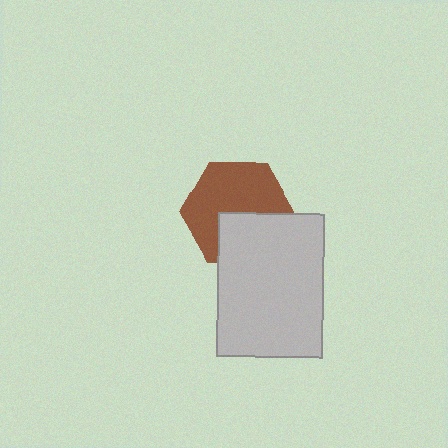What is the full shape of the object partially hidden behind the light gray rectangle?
The partially hidden object is a brown hexagon.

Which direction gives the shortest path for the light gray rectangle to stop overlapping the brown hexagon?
Moving down gives the shortest separation.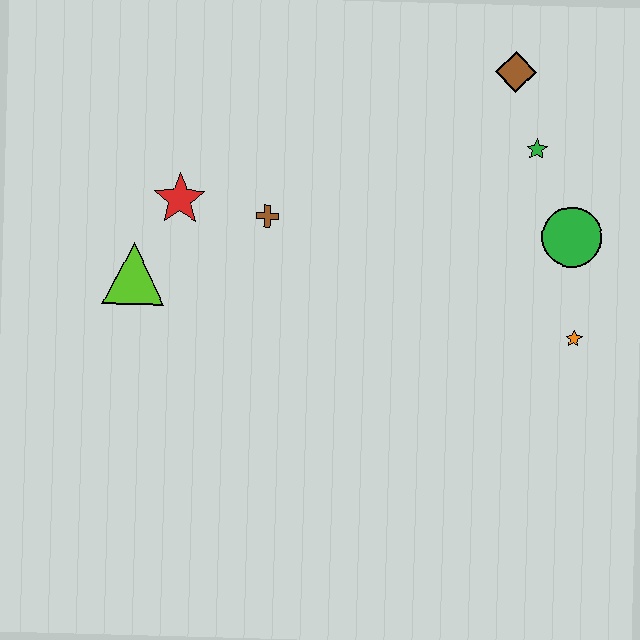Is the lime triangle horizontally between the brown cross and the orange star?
No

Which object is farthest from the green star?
The lime triangle is farthest from the green star.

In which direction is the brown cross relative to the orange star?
The brown cross is to the left of the orange star.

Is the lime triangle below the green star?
Yes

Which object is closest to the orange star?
The green circle is closest to the orange star.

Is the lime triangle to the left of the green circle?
Yes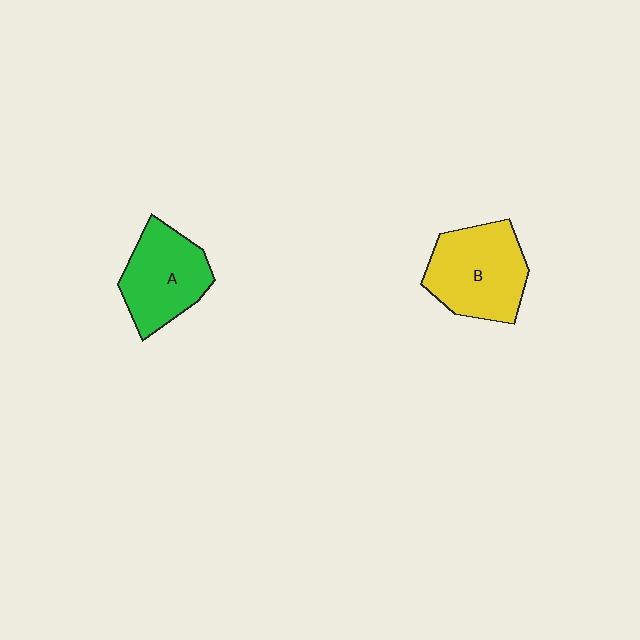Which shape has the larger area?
Shape B (yellow).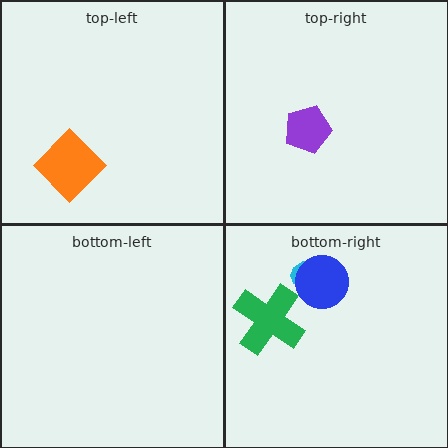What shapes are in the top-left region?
The orange diamond.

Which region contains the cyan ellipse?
The bottom-right region.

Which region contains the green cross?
The bottom-right region.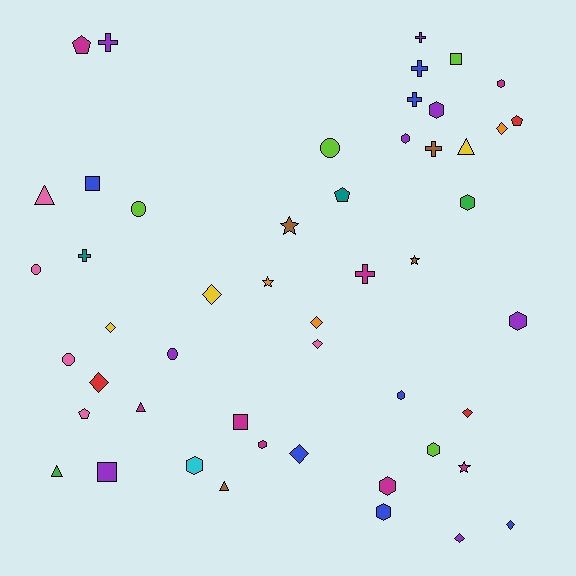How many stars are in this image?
There are 4 stars.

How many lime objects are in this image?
There are 4 lime objects.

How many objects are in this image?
There are 50 objects.